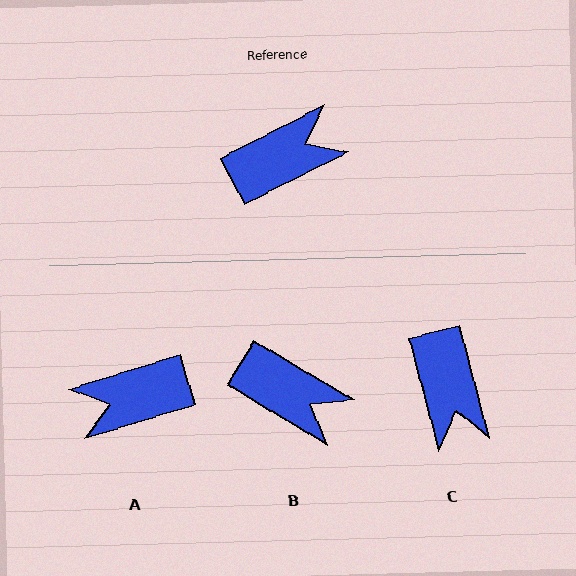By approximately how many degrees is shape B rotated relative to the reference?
Approximately 58 degrees clockwise.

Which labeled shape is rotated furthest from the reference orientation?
A, about 170 degrees away.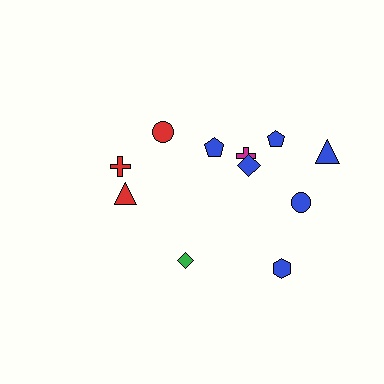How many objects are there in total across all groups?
There are 11 objects.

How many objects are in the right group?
There are 7 objects.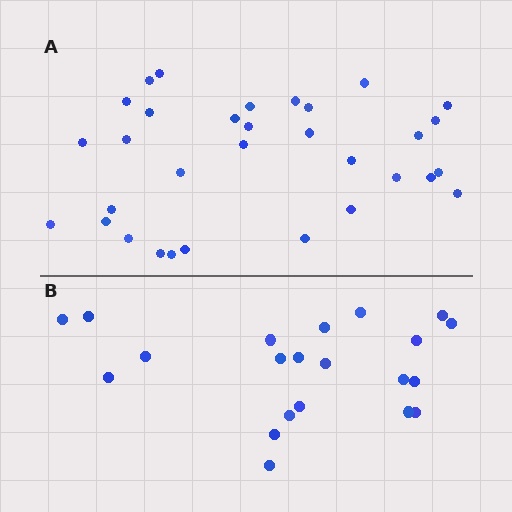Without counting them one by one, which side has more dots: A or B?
Region A (the top region) has more dots.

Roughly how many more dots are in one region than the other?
Region A has roughly 12 or so more dots than region B.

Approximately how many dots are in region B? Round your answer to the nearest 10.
About 20 dots. (The exact count is 21, which rounds to 20.)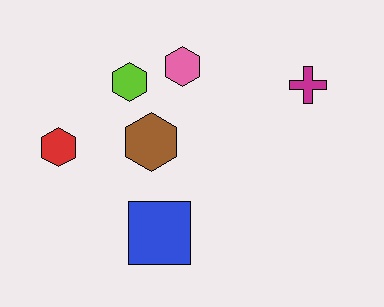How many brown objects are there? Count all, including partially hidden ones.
There is 1 brown object.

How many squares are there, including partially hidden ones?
There is 1 square.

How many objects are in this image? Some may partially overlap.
There are 6 objects.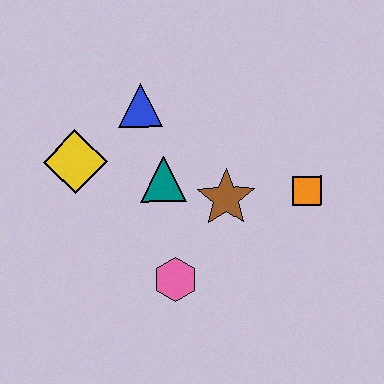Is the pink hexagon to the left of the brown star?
Yes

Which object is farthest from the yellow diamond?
The orange square is farthest from the yellow diamond.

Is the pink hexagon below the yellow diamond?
Yes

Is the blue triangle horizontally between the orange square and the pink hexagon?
No